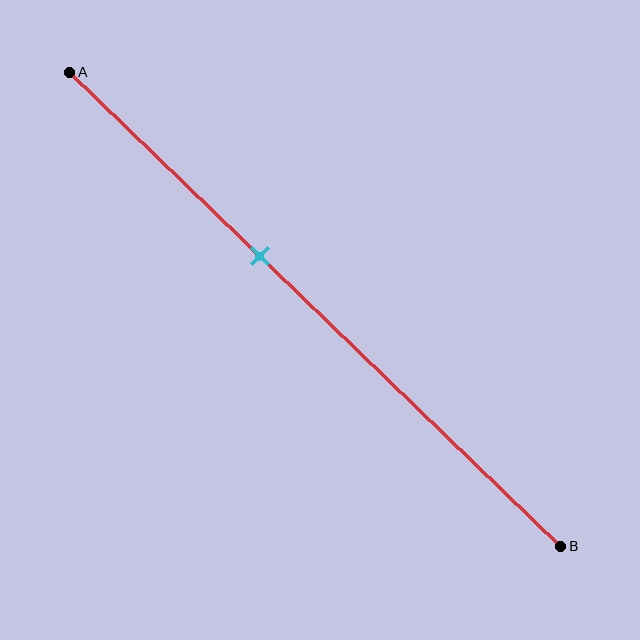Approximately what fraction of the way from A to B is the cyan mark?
The cyan mark is approximately 40% of the way from A to B.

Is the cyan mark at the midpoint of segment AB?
No, the mark is at about 40% from A, not at the 50% midpoint.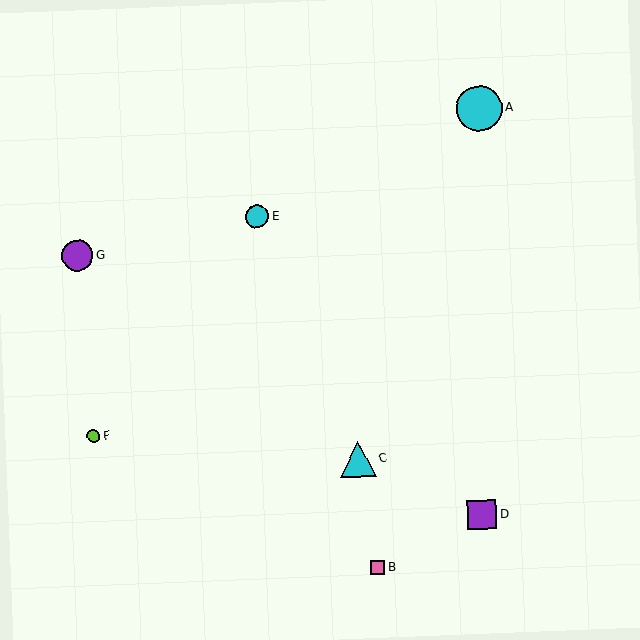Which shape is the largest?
The cyan circle (labeled A) is the largest.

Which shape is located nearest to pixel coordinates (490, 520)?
The purple square (labeled D) at (482, 515) is nearest to that location.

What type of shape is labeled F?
Shape F is a lime circle.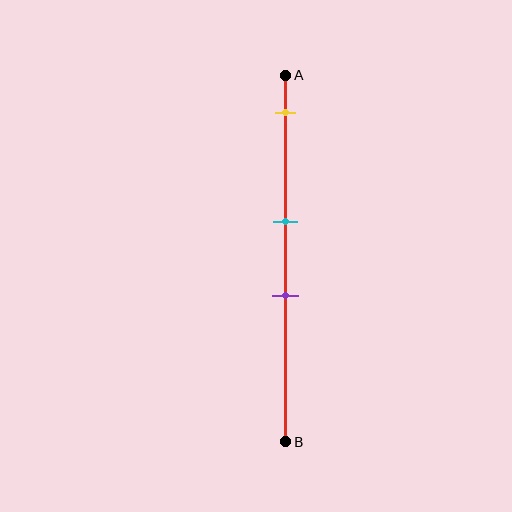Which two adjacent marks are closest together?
The cyan and purple marks are the closest adjacent pair.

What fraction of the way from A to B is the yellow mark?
The yellow mark is approximately 10% (0.1) of the way from A to B.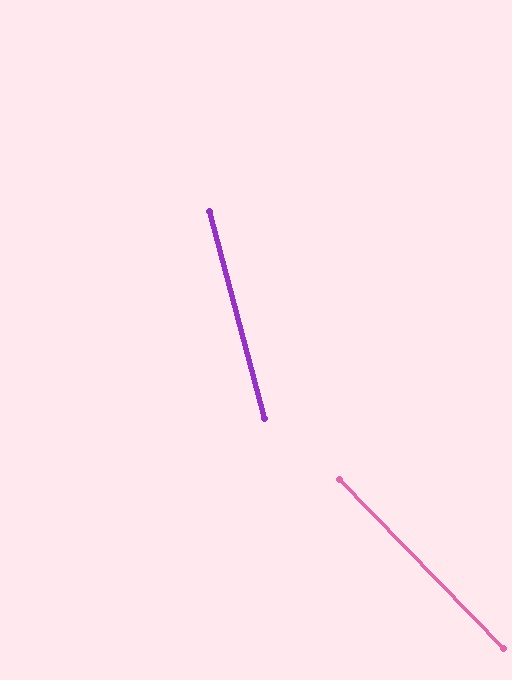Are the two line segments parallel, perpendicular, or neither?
Neither parallel nor perpendicular — they differ by about 29°.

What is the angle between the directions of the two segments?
Approximately 29 degrees.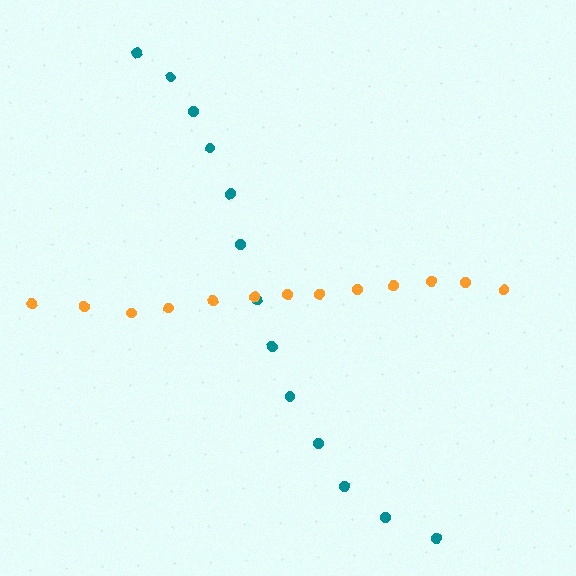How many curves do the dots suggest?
There are 2 distinct paths.